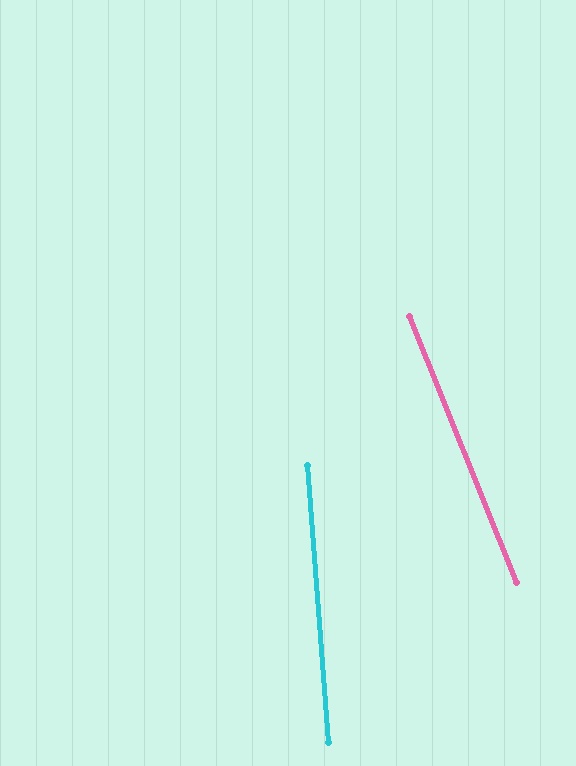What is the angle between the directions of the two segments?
Approximately 17 degrees.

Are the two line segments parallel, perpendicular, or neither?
Neither parallel nor perpendicular — they differ by about 17°.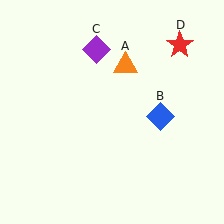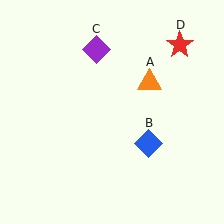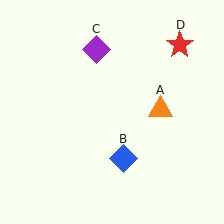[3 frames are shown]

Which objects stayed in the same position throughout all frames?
Purple diamond (object C) and red star (object D) remained stationary.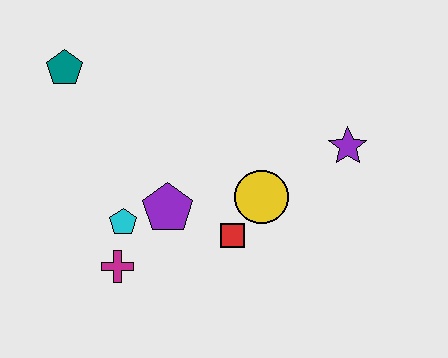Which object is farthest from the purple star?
The teal pentagon is farthest from the purple star.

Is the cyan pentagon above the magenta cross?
Yes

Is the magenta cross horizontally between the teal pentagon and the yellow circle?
Yes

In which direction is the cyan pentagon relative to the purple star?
The cyan pentagon is to the left of the purple star.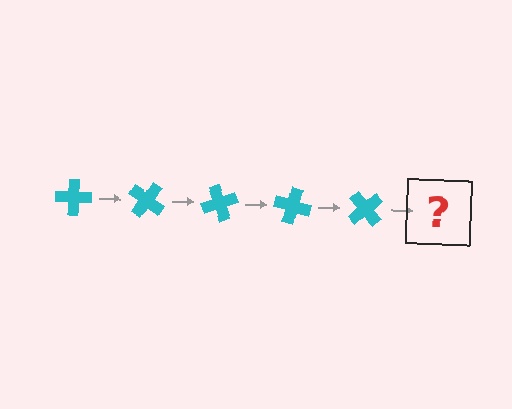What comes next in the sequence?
The next element should be a cyan cross rotated 175 degrees.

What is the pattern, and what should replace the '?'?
The pattern is that the cross rotates 35 degrees each step. The '?' should be a cyan cross rotated 175 degrees.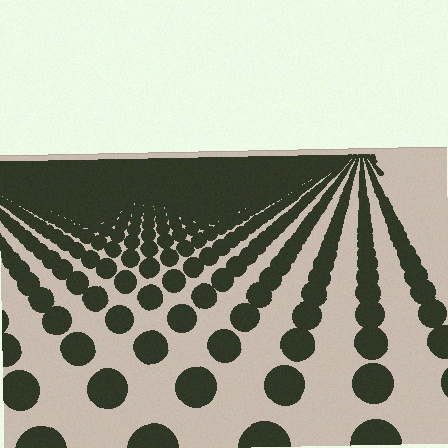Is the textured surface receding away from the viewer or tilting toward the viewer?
The surface is receding away from the viewer. Texture elements get smaller and denser toward the top.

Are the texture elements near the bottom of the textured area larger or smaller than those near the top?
Larger. Near the bottom, elements are closer to the viewer and appear at a bigger on-screen size.